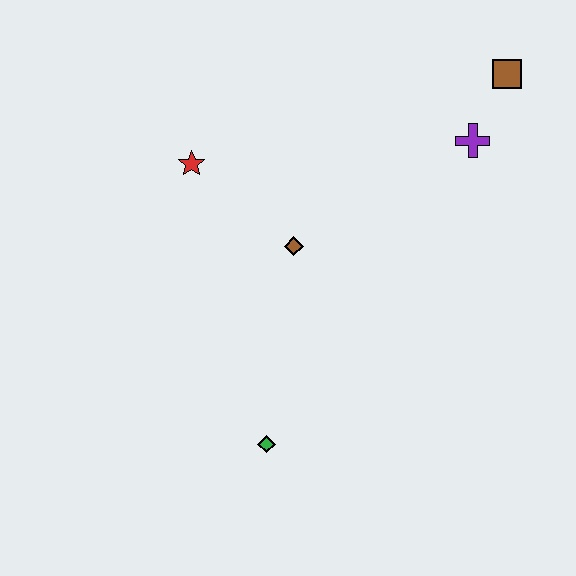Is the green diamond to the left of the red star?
No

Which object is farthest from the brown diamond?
The brown square is farthest from the brown diamond.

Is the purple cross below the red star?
No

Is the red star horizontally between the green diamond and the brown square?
No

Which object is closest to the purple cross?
The brown square is closest to the purple cross.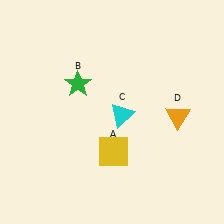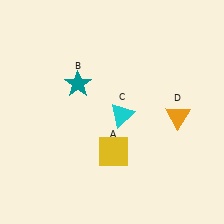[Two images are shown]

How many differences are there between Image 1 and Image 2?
There is 1 difference between the two images.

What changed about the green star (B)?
In Image 1, B is green. In Image 2, it changed to teal.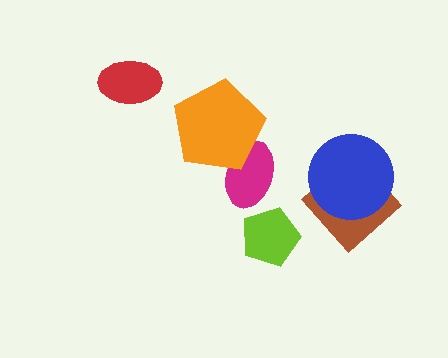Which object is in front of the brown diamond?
The blue circle is in front of the brown diamond.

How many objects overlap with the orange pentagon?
1 object overlaps with the orange pentagon.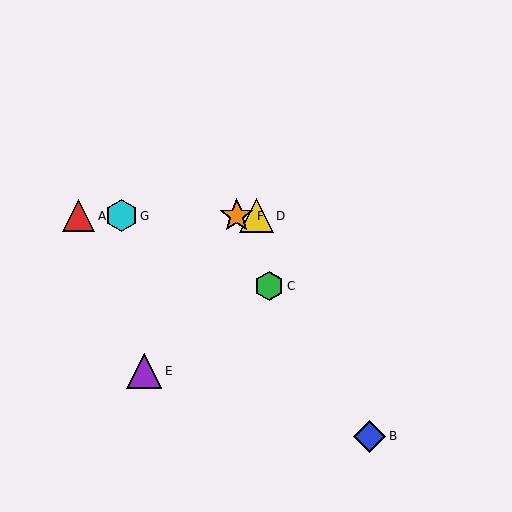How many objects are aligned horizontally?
4 objects (A, D, F, G) are aligned horizontally.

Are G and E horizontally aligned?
No, G is at y≈216 and E is at y≈371.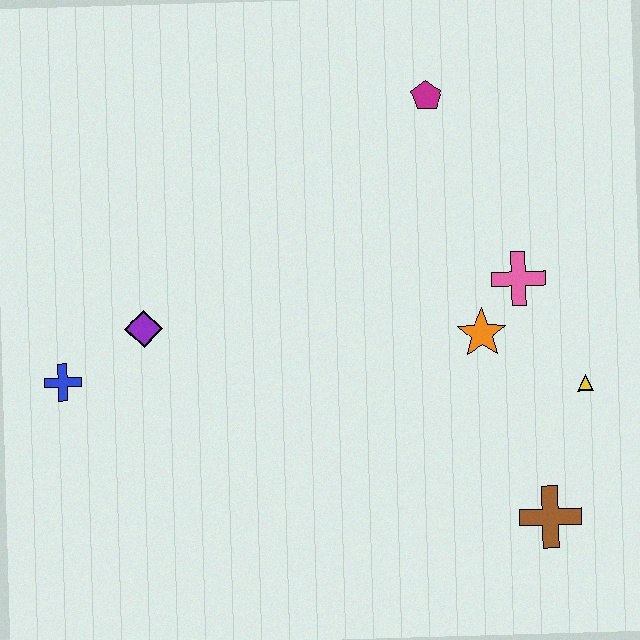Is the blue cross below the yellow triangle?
No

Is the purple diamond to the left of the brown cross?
Yes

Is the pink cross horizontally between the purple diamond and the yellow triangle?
Yes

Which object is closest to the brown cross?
The yellow triangle is closest to the brown cross.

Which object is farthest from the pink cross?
The blue cross is farthest from the pink cross.